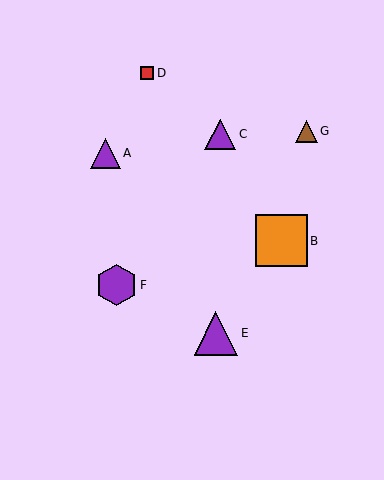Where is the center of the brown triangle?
The center of the brown triangle is at (306, 131).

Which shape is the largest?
The orange square (labeled B) is the largest.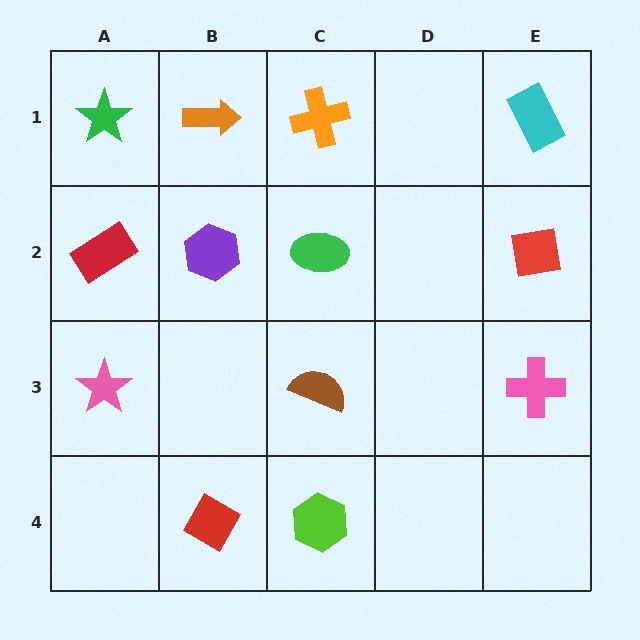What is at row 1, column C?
An orange cross.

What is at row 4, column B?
A red diamond.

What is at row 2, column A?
A red rectangle.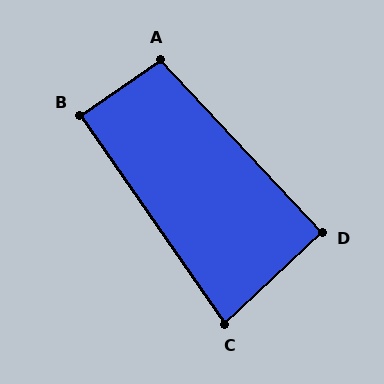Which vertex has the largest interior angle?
A, at approximately 99 degrees.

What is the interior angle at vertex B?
Approximately 90 degrees (approximately right).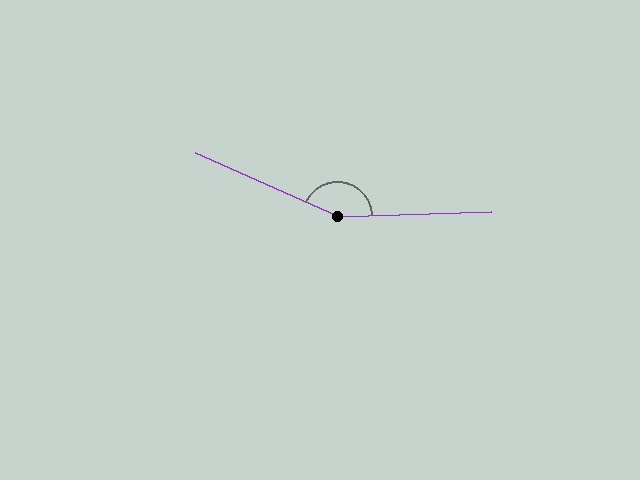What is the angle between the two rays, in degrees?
Approximately 155 degrees.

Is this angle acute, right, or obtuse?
It is obtuse.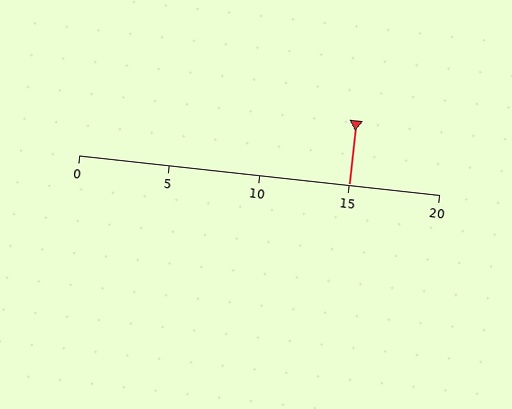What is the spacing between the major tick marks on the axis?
The major ticks are spaced 5 apart.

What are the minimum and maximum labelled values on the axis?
The axis runs from 0 to 20.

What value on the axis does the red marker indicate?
The marker indicates approximately 15.